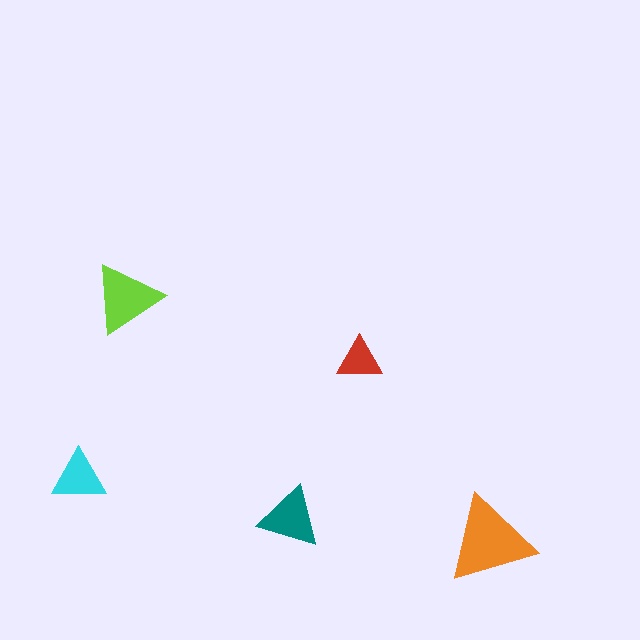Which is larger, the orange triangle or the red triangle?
The orange one.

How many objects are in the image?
There are 5 objects in the image.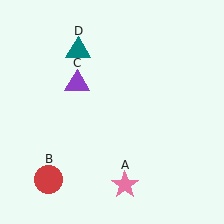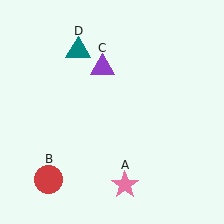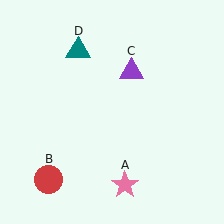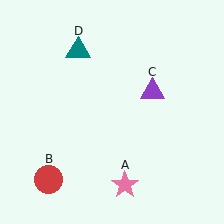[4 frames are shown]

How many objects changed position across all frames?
1 object changed position: purple triangle (object C).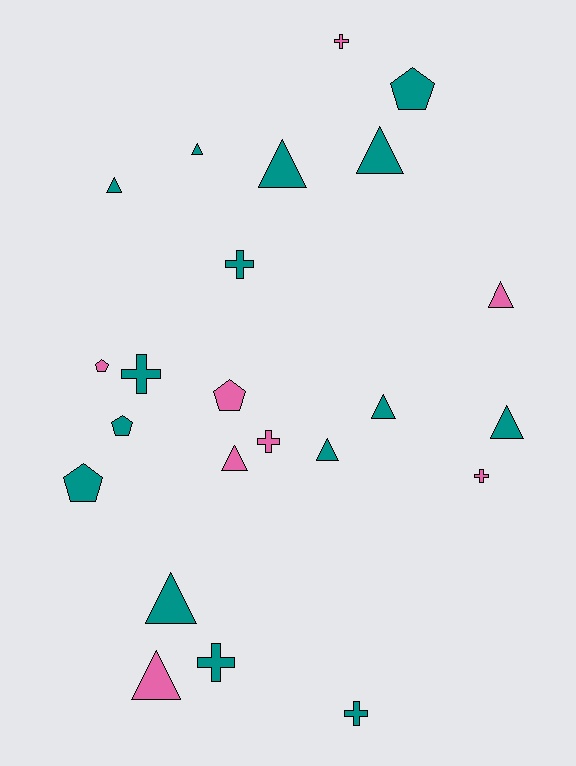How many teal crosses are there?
There are 4 teal crosses.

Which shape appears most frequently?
Triangle, with 11 objects.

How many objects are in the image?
There are 23 objects.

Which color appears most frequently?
Teal, with 15 objects.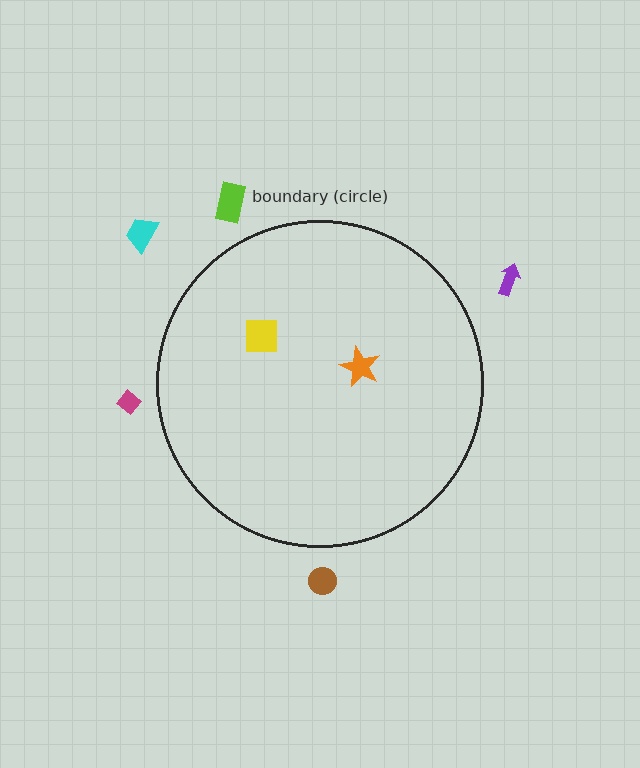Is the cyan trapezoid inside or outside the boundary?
Outside.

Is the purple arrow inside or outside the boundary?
Outside.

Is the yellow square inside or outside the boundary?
Inside.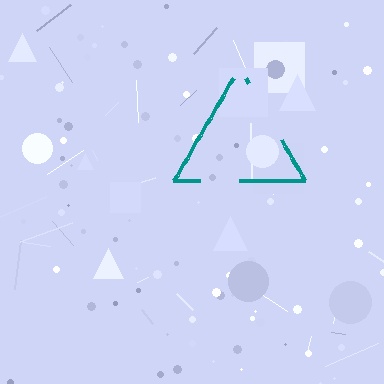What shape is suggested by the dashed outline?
The dashed outline suggests a triangle.